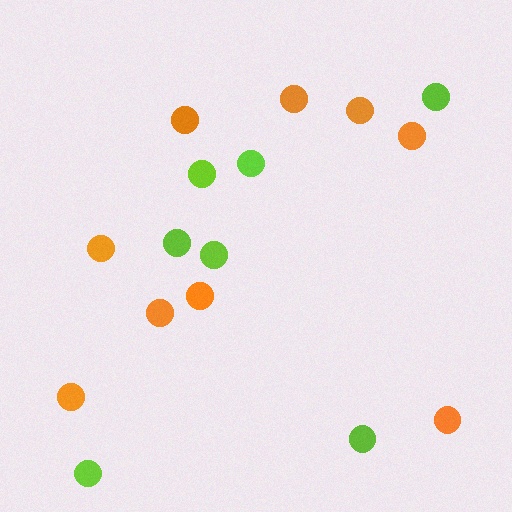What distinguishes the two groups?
There are 2 groups: one group of lime circles (7) and one group of orange circles (9).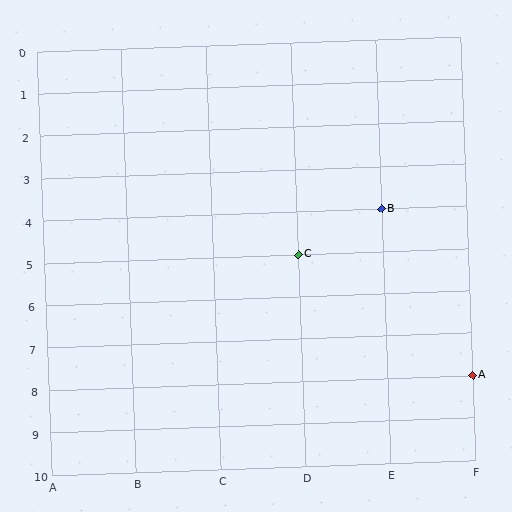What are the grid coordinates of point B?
Point B is at grid coordinates (E, 4).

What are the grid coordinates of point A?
Point A is at grid coordinates (F, 8).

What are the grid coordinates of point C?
Point C is at grid coordinates (D, 5).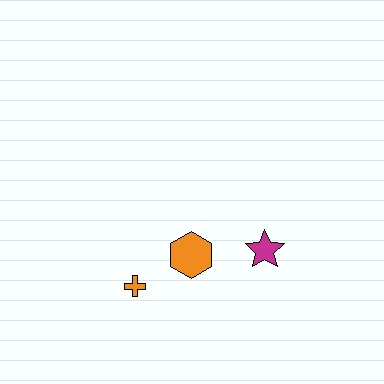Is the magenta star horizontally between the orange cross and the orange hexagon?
No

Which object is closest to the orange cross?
The orange hexagon is closest to the orange cross.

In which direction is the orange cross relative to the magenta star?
The orange cross is to the left of the magenta star.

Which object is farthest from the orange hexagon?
The magenta star is farthest from the orange hexagon.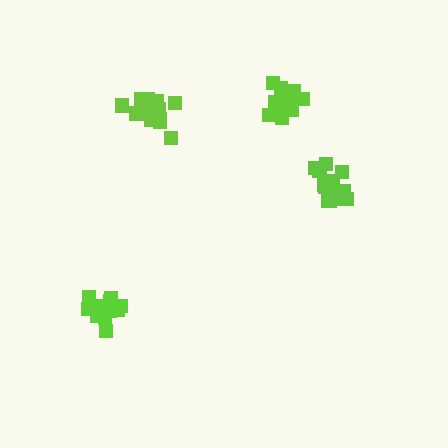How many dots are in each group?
Group 1: 13 dots, Group 2: 15 dots, Group 3: 16 dots, Group 4: 14 dots (58 total).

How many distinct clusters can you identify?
There are 4 distinct clusters.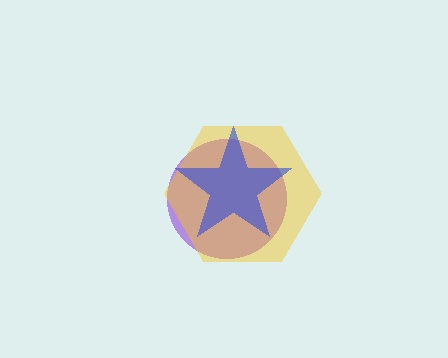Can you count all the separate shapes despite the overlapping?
Yes, there are 3 separate shapes.